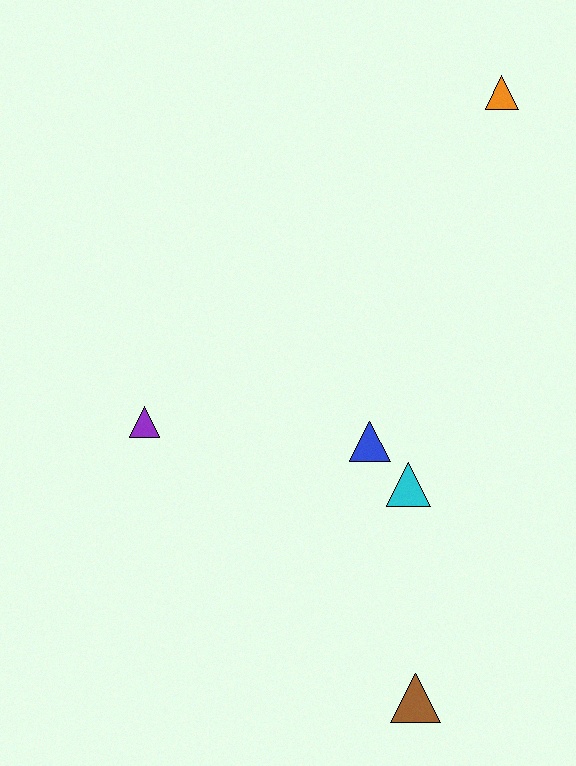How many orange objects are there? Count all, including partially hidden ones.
There is 1 orange object.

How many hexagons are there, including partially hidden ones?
There are no hexagons.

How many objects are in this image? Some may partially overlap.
There are 5 objects.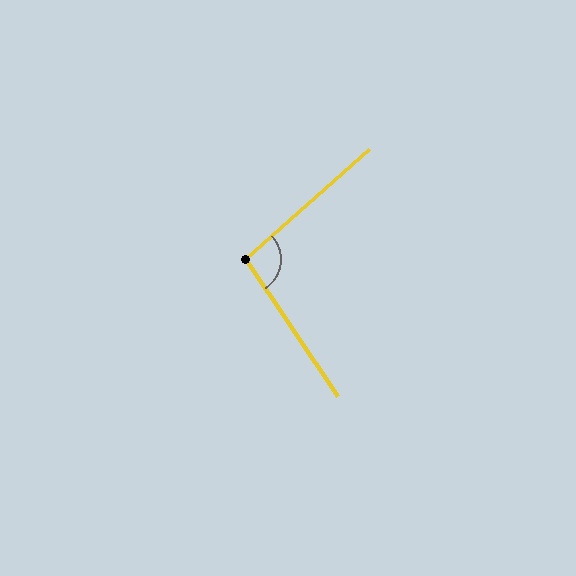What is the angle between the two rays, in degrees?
Approximately 98 degrees.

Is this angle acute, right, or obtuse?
It is obtuse.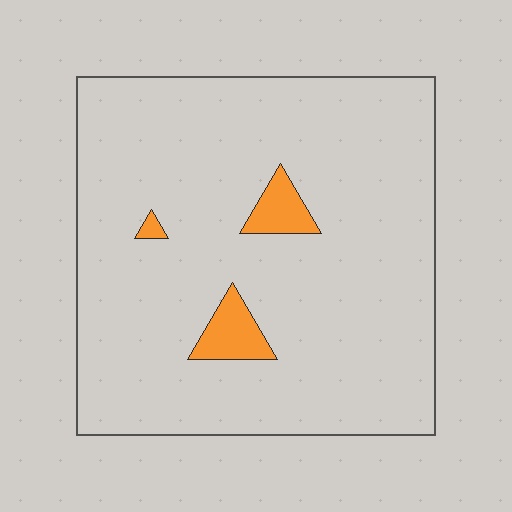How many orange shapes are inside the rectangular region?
3.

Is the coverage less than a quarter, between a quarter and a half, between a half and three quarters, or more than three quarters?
Less than a quarter.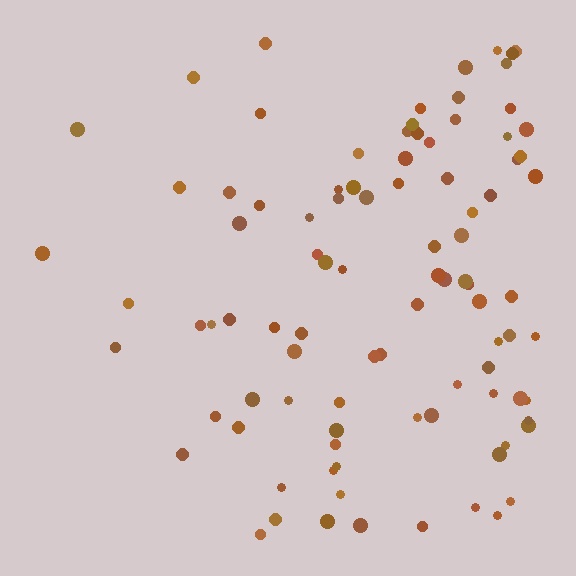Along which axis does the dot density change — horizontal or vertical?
Horizontal.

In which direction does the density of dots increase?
From left to right, with the right side densest.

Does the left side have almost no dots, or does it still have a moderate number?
Still a moderate number, just noticeably fewer than the right.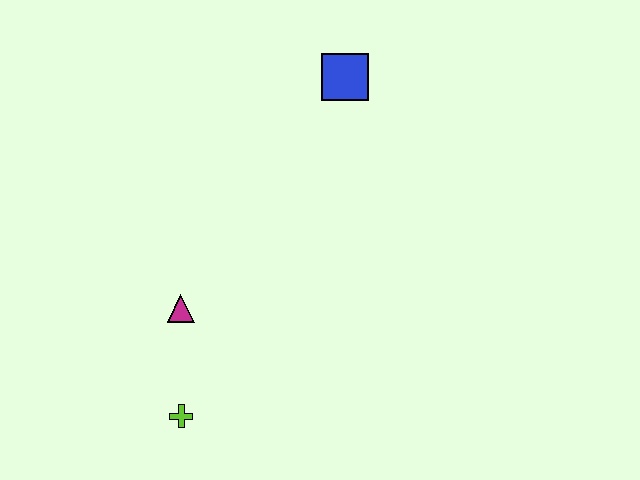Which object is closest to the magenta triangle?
The lime cross is closest to the magenta triangle.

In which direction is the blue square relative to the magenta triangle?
The blue square is above the magenta triangle.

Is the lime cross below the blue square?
Yes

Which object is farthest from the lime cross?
The blue square is farthest from the lime cross.